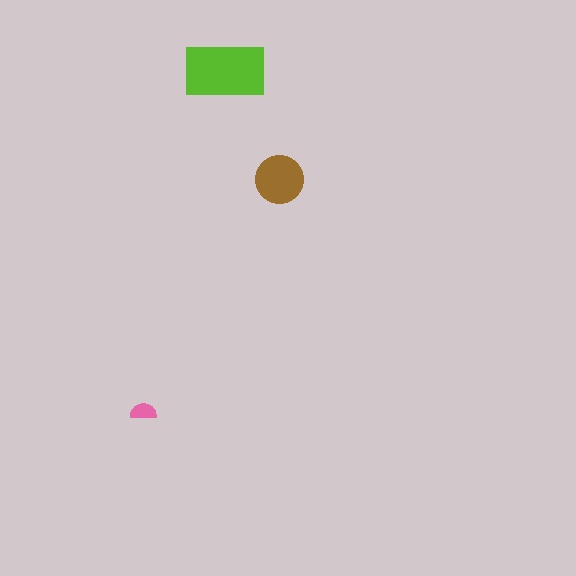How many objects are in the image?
There are 3 objects in the image.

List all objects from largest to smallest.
The lime rectangle, the brown circle, the pink semicircle.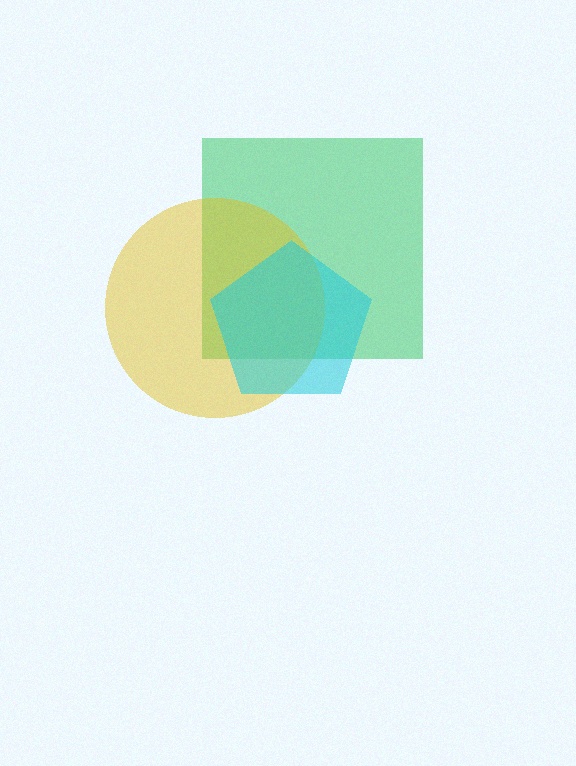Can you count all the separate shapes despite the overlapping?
Yes, there are 3 separate shapes.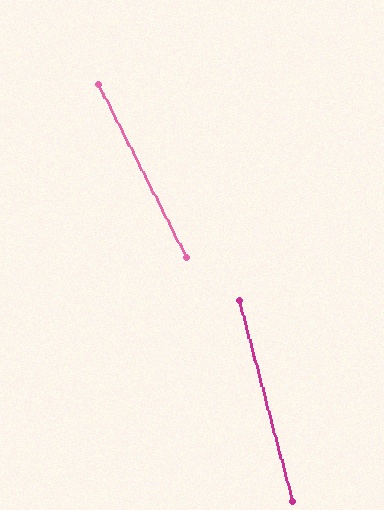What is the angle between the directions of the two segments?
Approximately 12 degrees.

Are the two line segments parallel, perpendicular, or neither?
Neither parallel nor perpendicular — they differ by about 12°.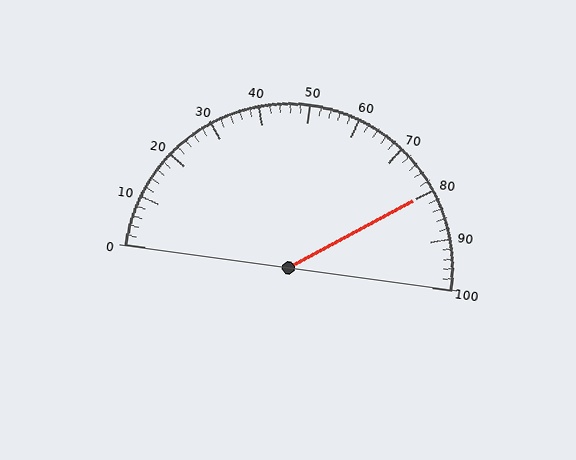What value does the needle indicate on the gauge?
The needle indicates approximately 80.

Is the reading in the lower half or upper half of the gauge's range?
The reading is in the upper half of the range (0 to 100).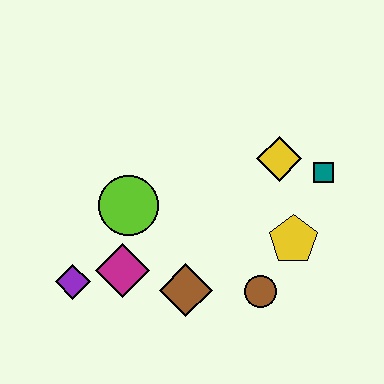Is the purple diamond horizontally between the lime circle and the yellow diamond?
No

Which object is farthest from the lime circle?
The teal square is farthest from the lime circle.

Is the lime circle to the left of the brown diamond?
Yes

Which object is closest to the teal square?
The yellow diamond is closest to the teal square.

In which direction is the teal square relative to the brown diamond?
The teal square is to the right of the brown diamond.